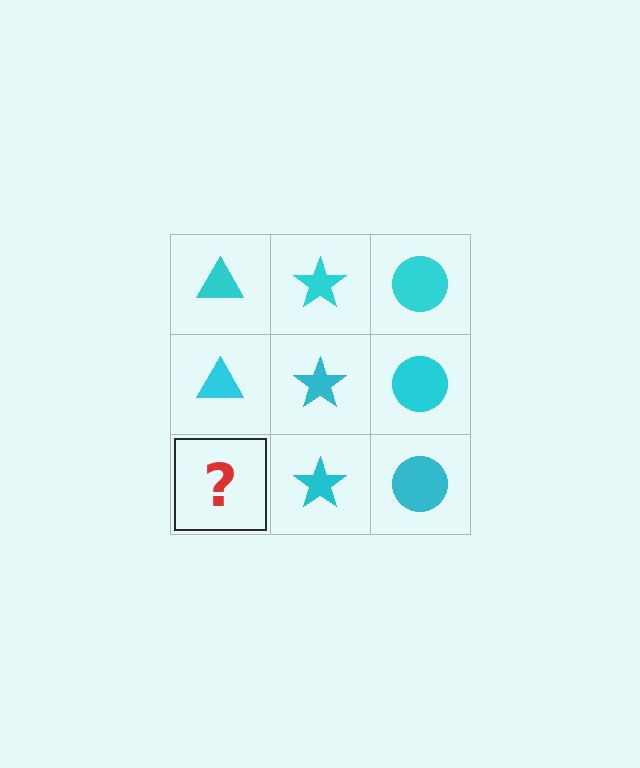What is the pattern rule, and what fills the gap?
The rule is that each column has a consistent shape. The gap should be filled with a cyan triangle.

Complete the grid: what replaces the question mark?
The question mark should be replaced with a cyan triangle.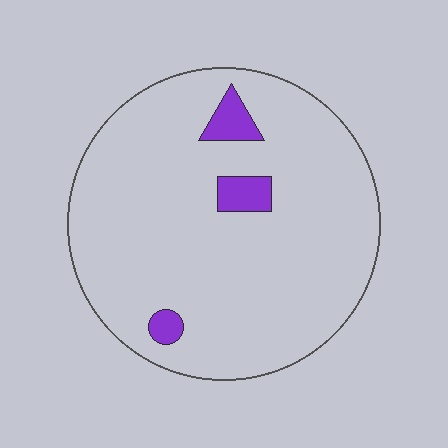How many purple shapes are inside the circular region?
3.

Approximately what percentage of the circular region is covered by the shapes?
Approximately 5%.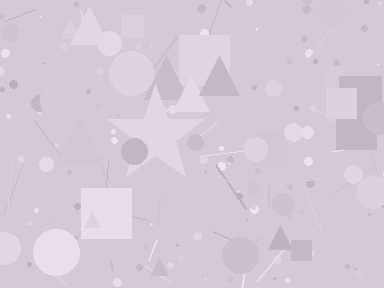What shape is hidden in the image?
A star is hidden in the image.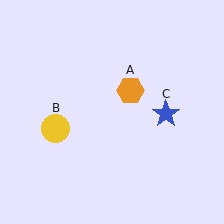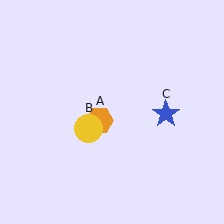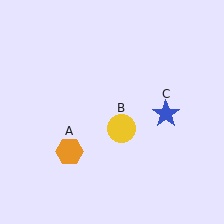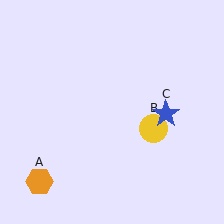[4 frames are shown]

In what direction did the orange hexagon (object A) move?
The orange hexagon (object A) moved down and to the left.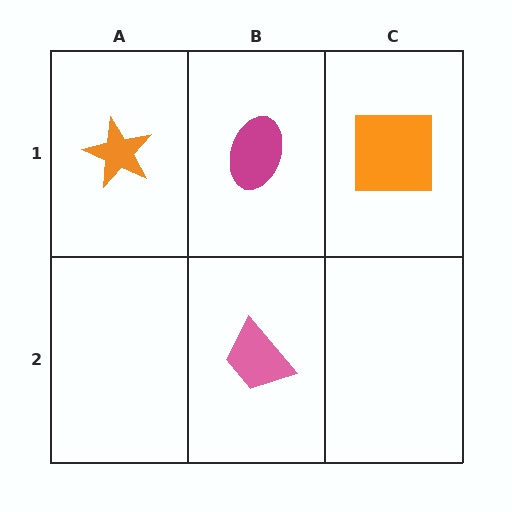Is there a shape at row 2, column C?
No, that cell is empty.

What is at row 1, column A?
An orange star.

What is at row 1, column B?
A magenta ellipse.